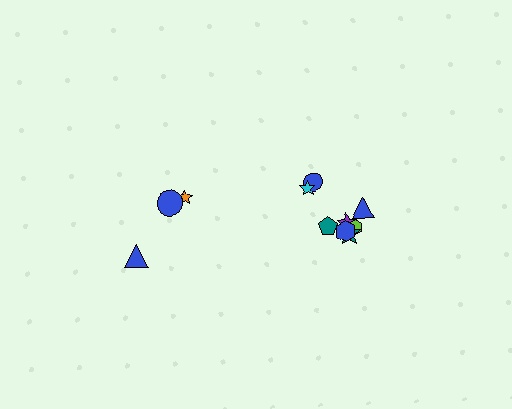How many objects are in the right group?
There are 8 objects.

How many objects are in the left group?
There are 3 objects.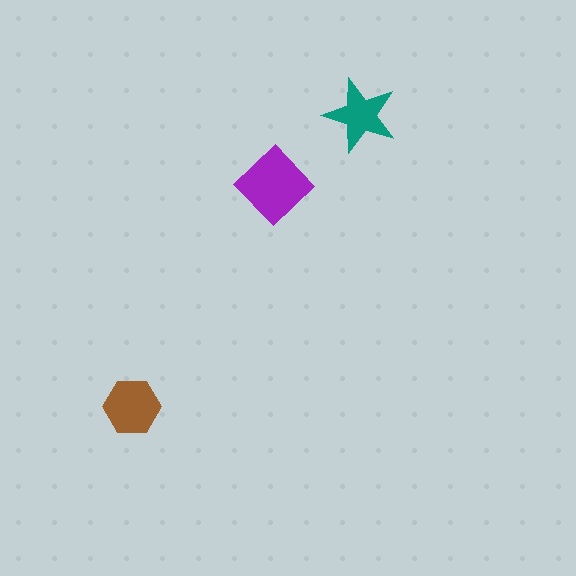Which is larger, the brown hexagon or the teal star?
The brown hexagon.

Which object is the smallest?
The teal star.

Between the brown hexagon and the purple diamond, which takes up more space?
The purple diamond.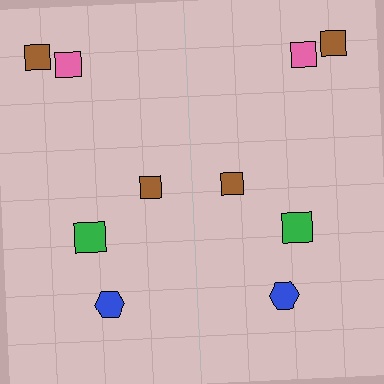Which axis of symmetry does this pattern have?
The pattern has a vertical axis of symmetry running through the center of the image.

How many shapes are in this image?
There are 10 shapes in this image.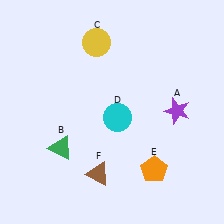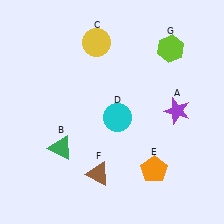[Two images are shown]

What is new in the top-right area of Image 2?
A lime hexagon (G) was added in the top-right area of Image 2.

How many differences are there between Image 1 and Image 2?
There is 1 difference between the two images.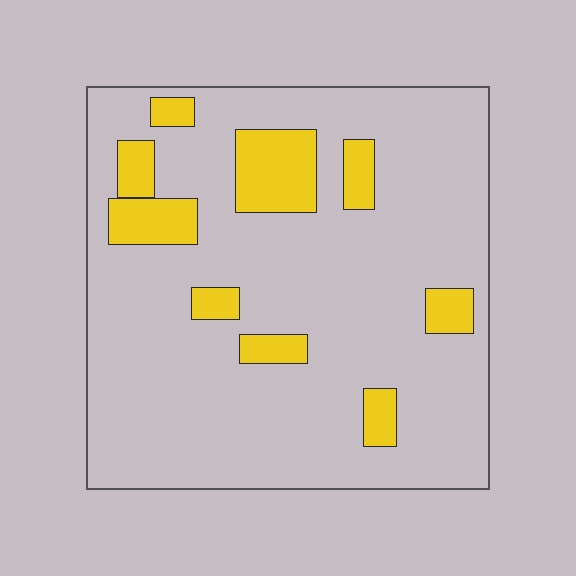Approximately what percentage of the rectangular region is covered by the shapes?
Approximately 15%.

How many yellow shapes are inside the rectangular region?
9.